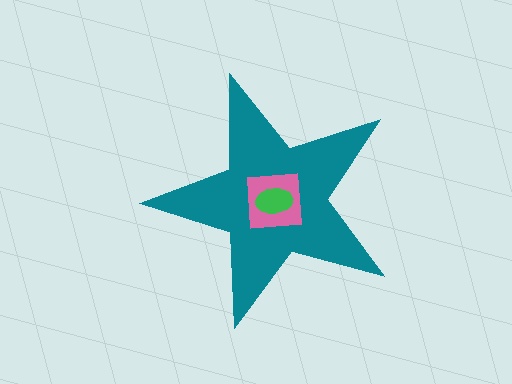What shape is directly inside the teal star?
The pink square.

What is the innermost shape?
The green ellipse.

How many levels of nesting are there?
3.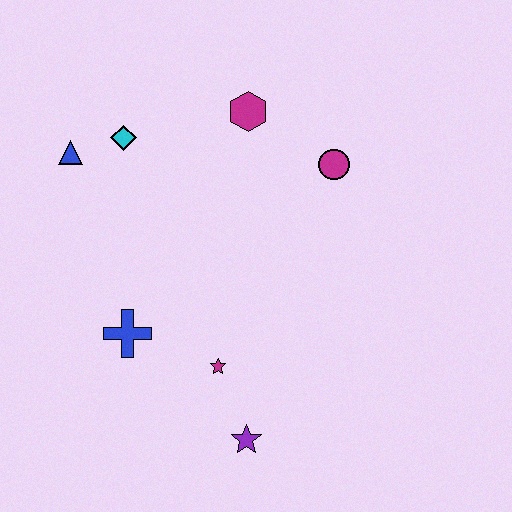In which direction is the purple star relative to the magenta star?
The purple star is below the magenta star.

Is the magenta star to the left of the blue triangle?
No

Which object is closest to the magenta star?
The purple star is closest to the magenta star.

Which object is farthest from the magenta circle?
The purple star is farthest from the magenta circle.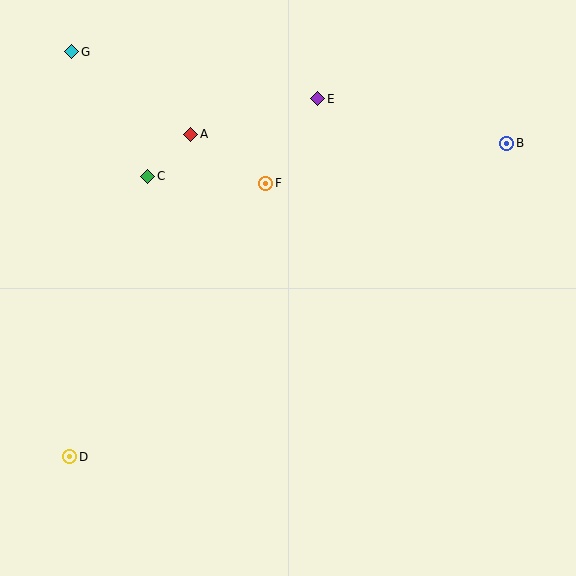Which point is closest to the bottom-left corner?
Point D is closest to the bottom-left corner.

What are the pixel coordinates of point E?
Point E is at (318, 99).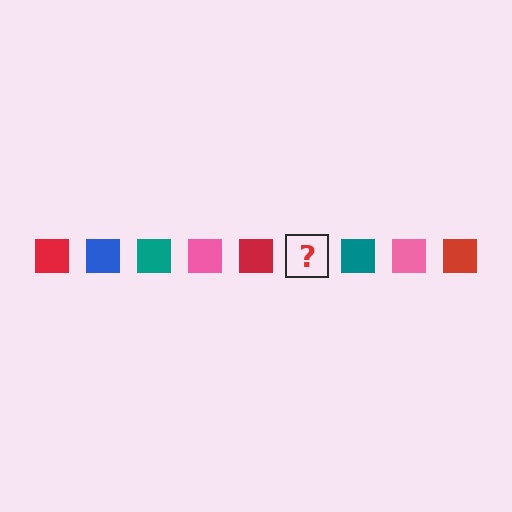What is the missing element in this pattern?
The missing element is a blue square.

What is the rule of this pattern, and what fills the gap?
The rule is that the pattern cycles through red, blue, teal, pink squares. The gap should be filled with a blue square.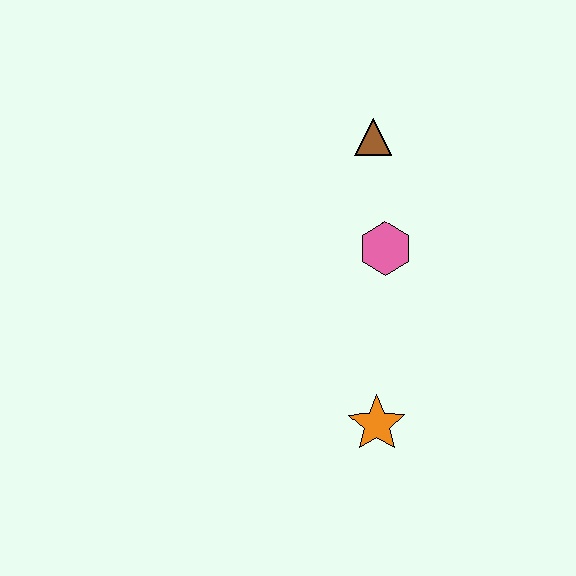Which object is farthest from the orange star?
The brown triangle is farthest from the orange star.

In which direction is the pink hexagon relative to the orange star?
The pink hexagon is above the orange star.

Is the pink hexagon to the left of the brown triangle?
No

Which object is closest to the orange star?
The pink hexagon is closest to the orange star.